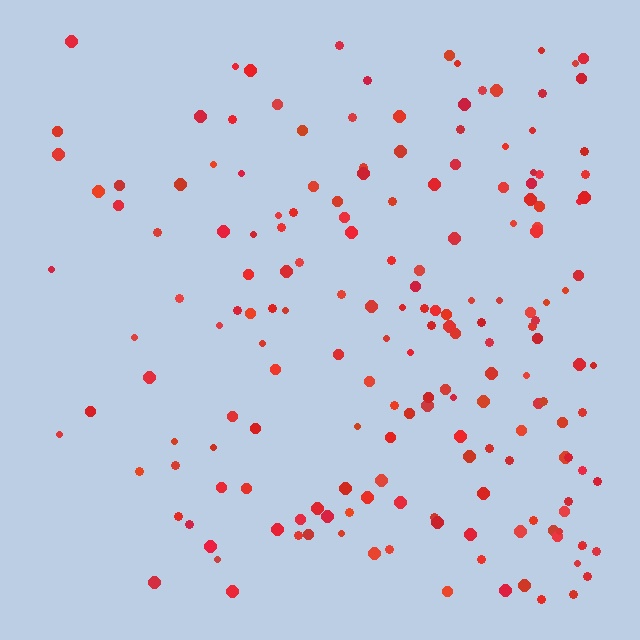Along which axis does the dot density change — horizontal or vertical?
Horizontal.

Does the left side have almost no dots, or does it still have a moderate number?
Still a moderate number, just noticeably fewer than the right.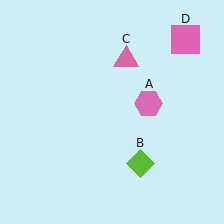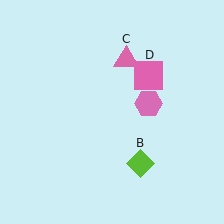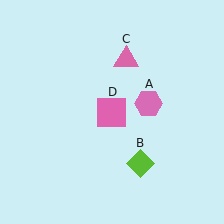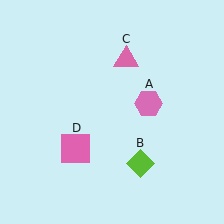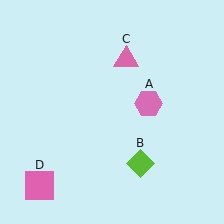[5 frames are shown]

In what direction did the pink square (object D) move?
The pink square (object D) moved down and to the left.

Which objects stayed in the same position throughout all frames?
Pink hexagon (object A) and lime diamond (object B) and pink triangle (object C) remained stationary.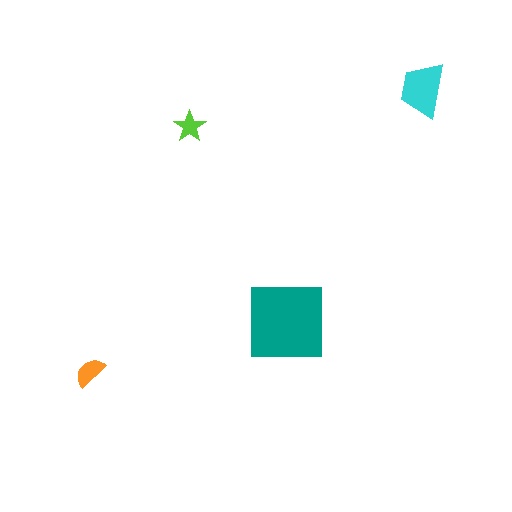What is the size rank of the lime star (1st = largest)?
4th.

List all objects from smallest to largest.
The lime star, the orange semicircle, the cyan trapezoid, the teal square.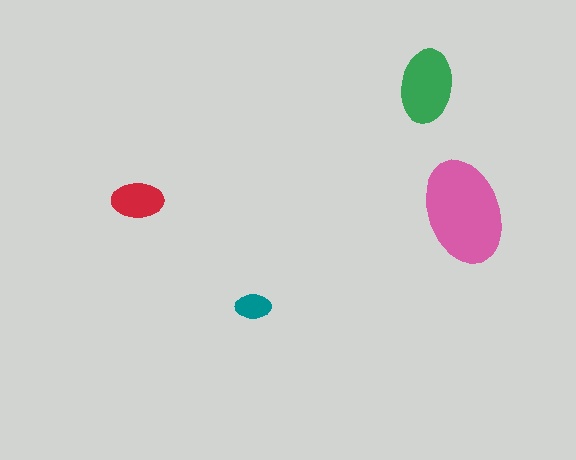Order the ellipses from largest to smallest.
the pink one, the green one, the red one, the teal one.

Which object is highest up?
The green ellipse is topmost.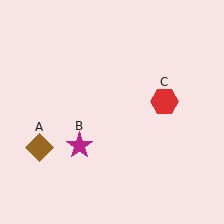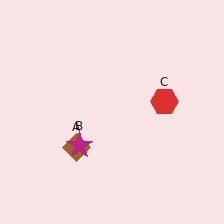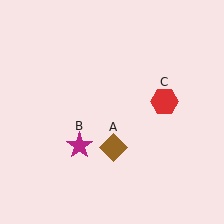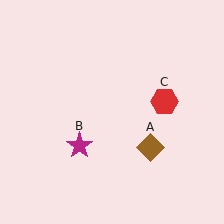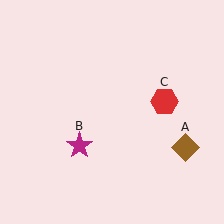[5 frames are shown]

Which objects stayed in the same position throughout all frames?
Magenta star (object B) and red hexagon (object C) remained stationary.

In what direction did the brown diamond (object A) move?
The brown diamond (object A) moved right.